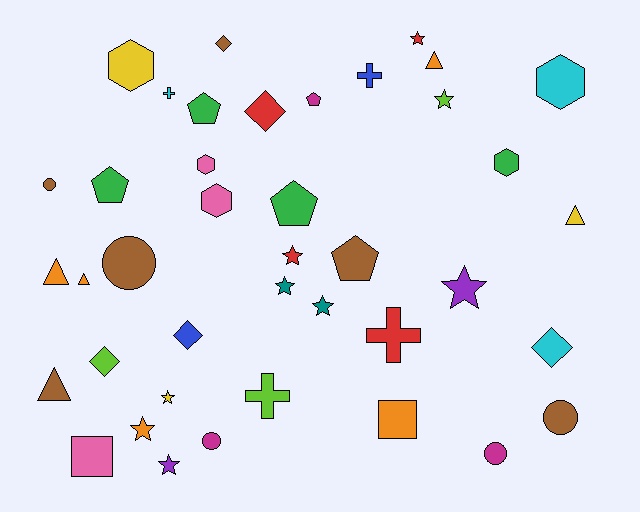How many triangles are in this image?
There are 5 triangles.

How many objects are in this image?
There are 40 objects.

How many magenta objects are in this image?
There are 3 magenta objects.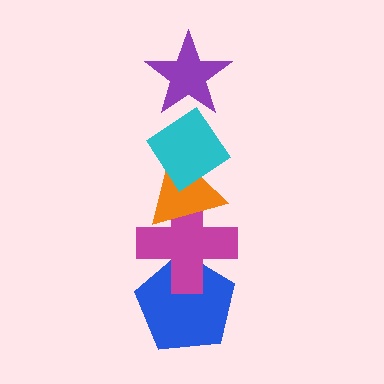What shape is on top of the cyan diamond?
The purple star is on top of the cyan diamond.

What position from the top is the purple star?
The purple star is 1st from the top.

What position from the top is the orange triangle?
The orange triangle is 3rd from the top.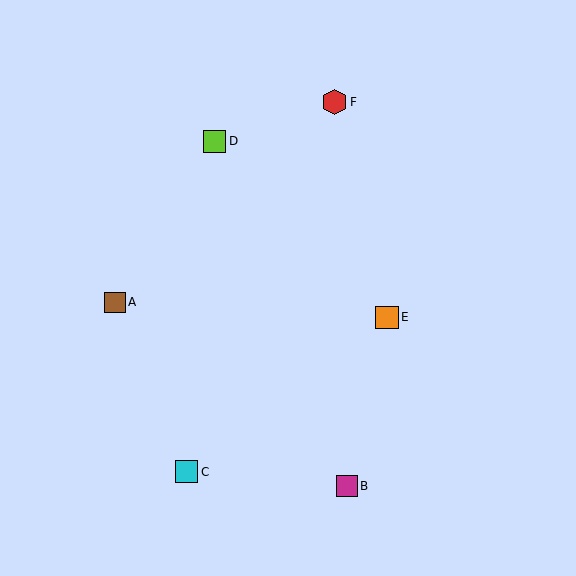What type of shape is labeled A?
Shape A is a brown square.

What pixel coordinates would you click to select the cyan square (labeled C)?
Click at (187, 472) to select the cyan square C.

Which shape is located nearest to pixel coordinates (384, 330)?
The orange square (labeled E) at (387, 317) is nearest to that location.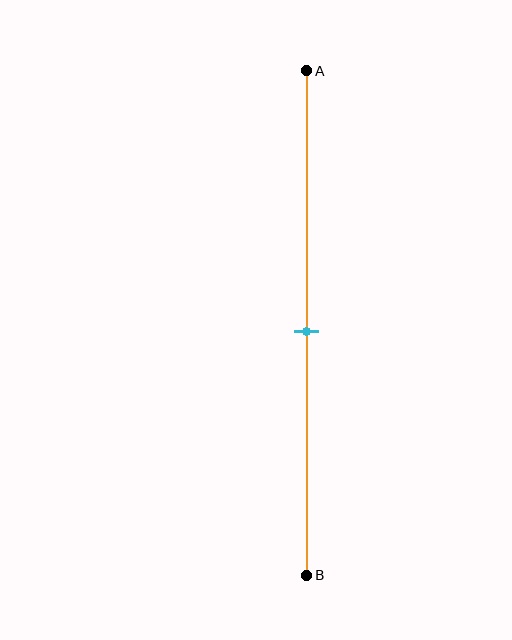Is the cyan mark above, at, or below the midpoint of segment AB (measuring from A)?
The cyan mark is approximately at the midpoint of segment AB.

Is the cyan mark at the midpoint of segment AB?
Yes, the mark is approximately at the midpoint.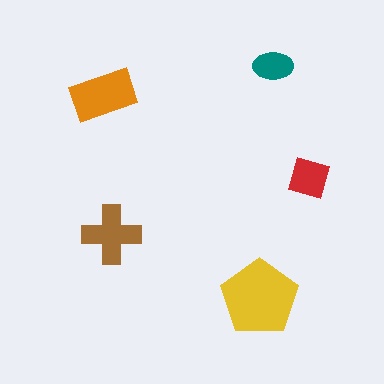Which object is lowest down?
The yellow pentagon is bottommost.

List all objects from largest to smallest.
The yellow pentagon, the orange rectangle, the brown cross, the red square, the teal ellipse.